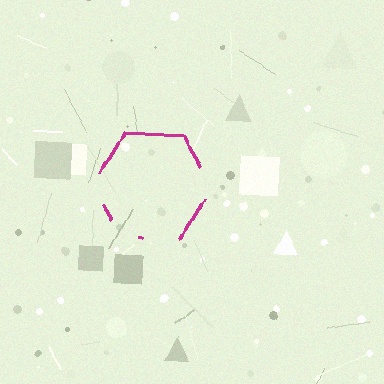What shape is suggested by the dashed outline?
The dashed outline suggests a hexagon.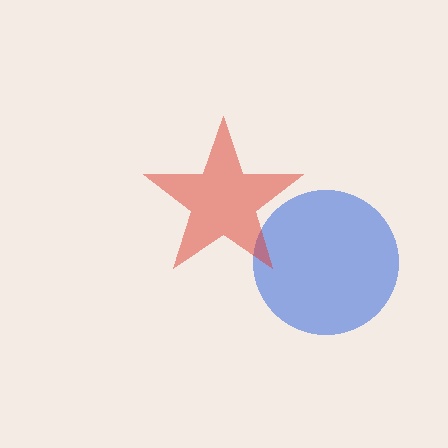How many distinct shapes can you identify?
There are 2 distinct shapes: a blue circle, a red star.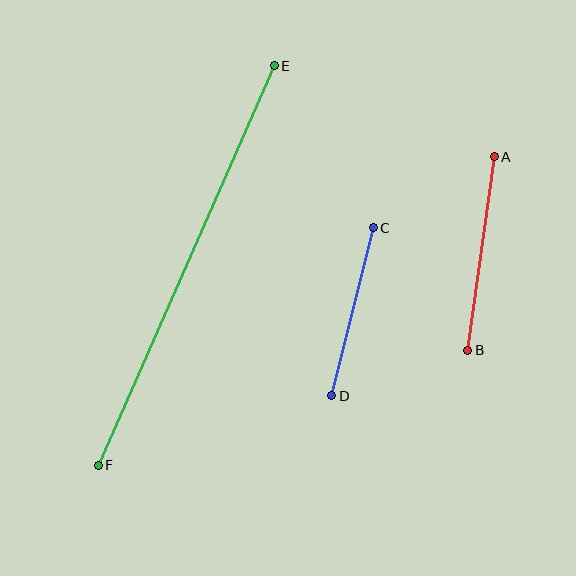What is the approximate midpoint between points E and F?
The midpoint is at approximately (186, 266) pixels.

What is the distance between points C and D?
The distance is approximately 174 pixels.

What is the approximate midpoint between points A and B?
The midpoint is at approximately (481, 254) pixels.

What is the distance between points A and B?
The distance is approximately 195 pixels.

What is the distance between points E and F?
The distance is approximately 437 pixels.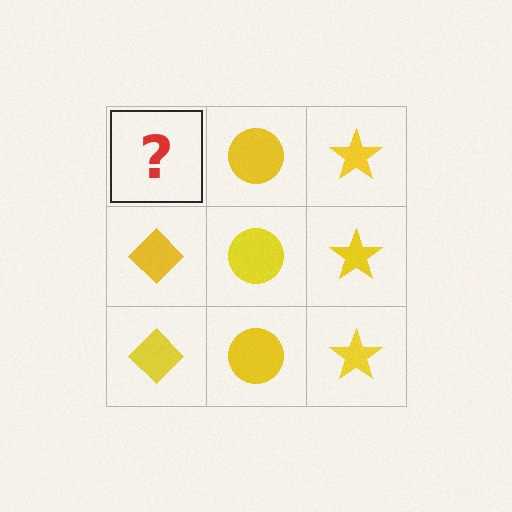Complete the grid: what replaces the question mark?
The question mark should be replaced with a yellow diamond.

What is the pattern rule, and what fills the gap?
The rule is that each column has a consistent shape. The gap should be filled with a yellow diamond.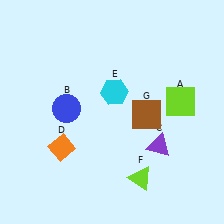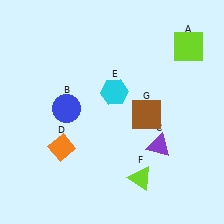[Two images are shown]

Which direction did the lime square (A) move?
The lime square (A) moved up.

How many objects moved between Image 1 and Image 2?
1 object moved between the two images.